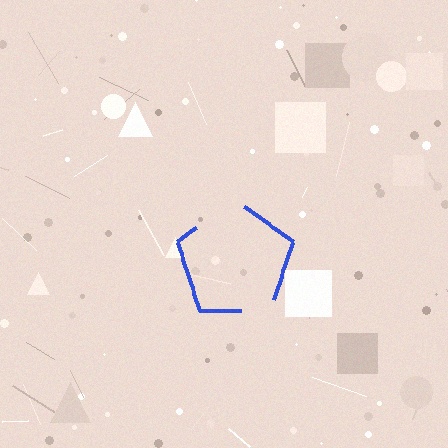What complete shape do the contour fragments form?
The contour fragments form a pentagon.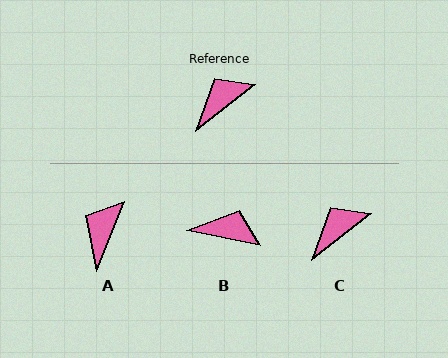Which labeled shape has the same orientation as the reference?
C.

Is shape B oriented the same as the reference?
No, it is off by about 50 degrees.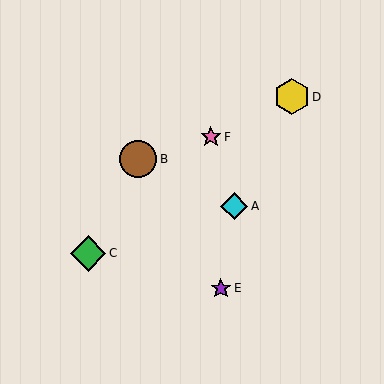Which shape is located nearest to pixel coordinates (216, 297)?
The purple star (labeled E) at (221, 288) is nearest to that location.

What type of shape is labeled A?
Shape A is a cyan diamond.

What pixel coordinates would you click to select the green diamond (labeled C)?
Click at (88, 253) to select the green diamond C.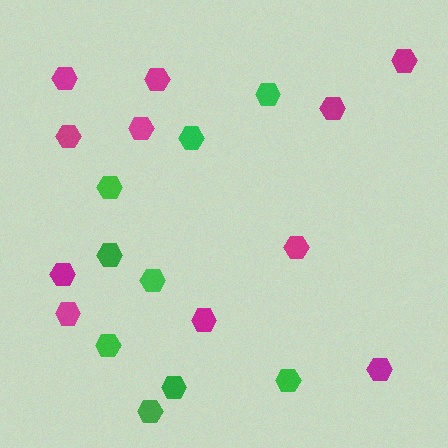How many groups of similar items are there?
There are 2 groups: one group of green hexagons (9) and one group of magenta hexagons (11).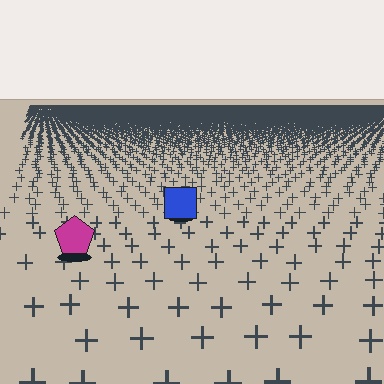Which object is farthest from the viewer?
The blue square is farthest from the viewer. It appears smaller and the ground texture around it is denser.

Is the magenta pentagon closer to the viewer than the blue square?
Yes. The magenta pentagon is closer — you can tell from the texture gradient: the ground texture is coarser near it.